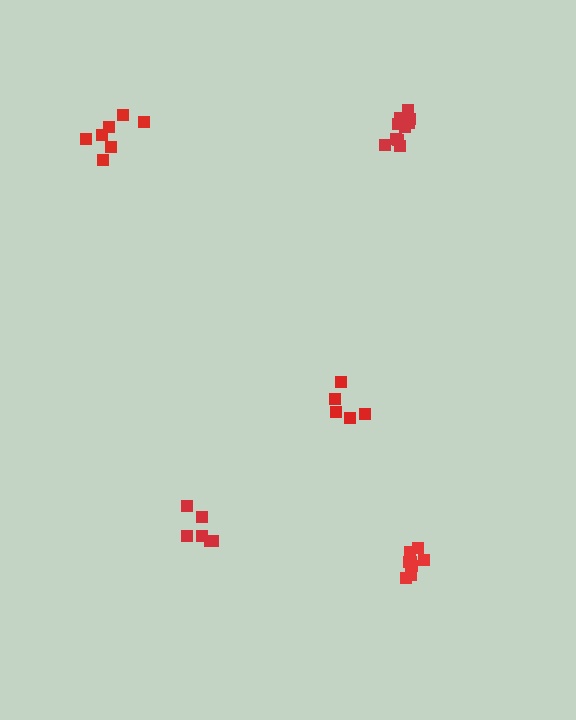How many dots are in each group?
Group 1: 5 dots, Group 2: 10 dots, Group 3: 6 dots, Group 4: 9 dots, Group 5: 7 dots (37 total).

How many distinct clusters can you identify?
There are 5 distinct clusters.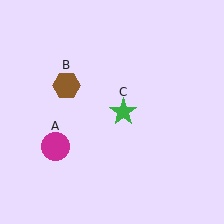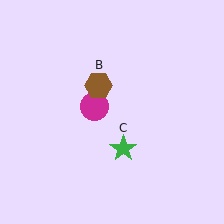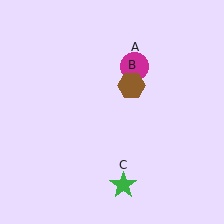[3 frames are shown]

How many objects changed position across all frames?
3 objects changed position: magenta circle (object A), brown hexagon (object B), green star (object C).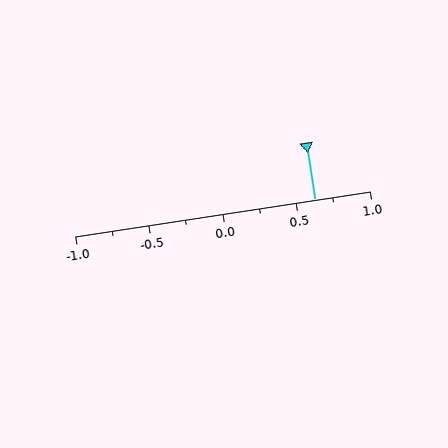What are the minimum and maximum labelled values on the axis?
The axis runs from -1.0 to 1.0.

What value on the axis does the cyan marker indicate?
The marker indicates approximately 0.62.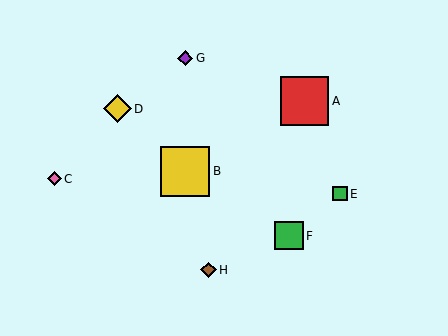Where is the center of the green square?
The center of the green square is at (289, 236).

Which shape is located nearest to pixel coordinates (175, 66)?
The purple diamond (labeled G) at (185, 58) is nearest to that location.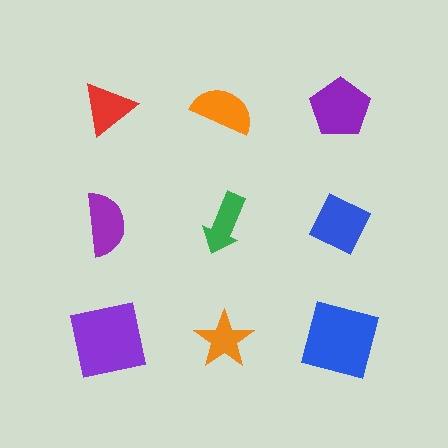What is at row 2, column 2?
A green arrow.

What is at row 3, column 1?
A purple square.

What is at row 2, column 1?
A purple semicircle.